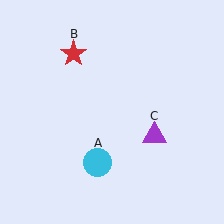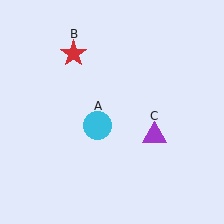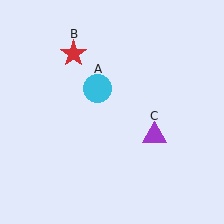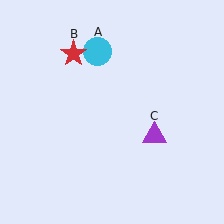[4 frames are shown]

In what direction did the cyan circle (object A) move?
The cyan circle (object A) moved up.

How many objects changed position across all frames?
1 object changed position: cyan circle (object A).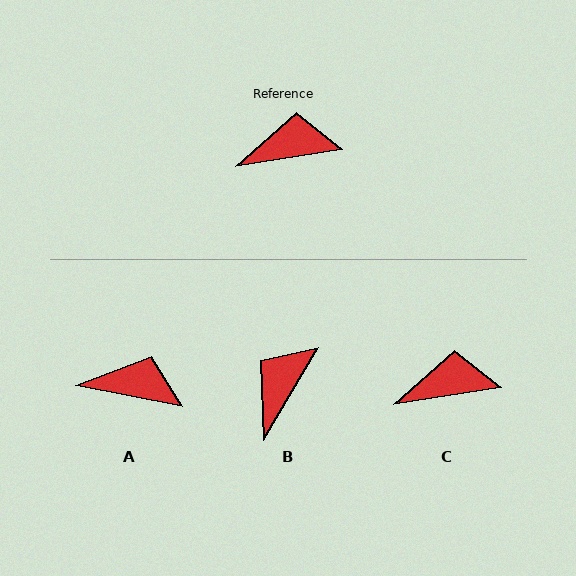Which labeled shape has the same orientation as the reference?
C.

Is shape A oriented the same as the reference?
No, it is off by about 20 degrees.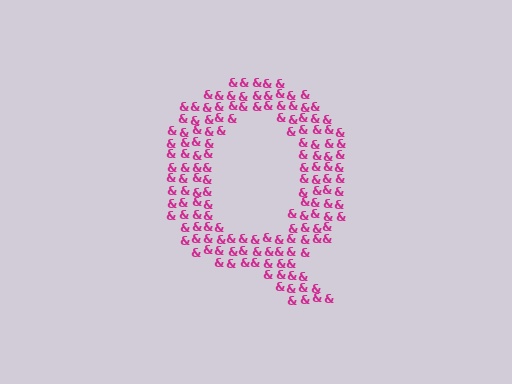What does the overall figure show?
The overall figure shows the letter Q.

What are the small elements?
The small elements are ampersands.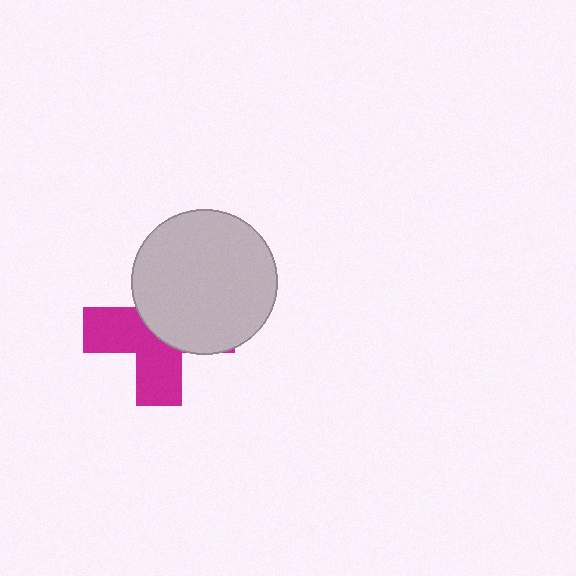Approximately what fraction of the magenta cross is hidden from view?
Roughly 53% of the magenta cross is hidden behind the light gray circle.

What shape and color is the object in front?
The object in front is a light gray circle.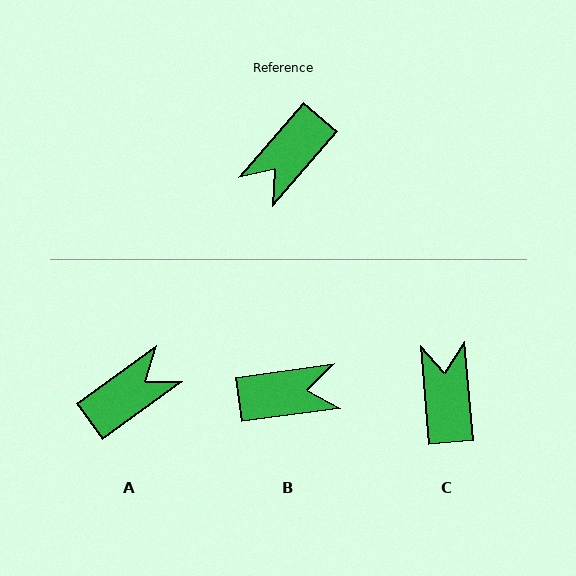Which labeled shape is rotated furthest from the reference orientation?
A, about 167 degrees away.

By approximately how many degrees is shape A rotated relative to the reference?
Approximately 167 degrees counter-clockwise.